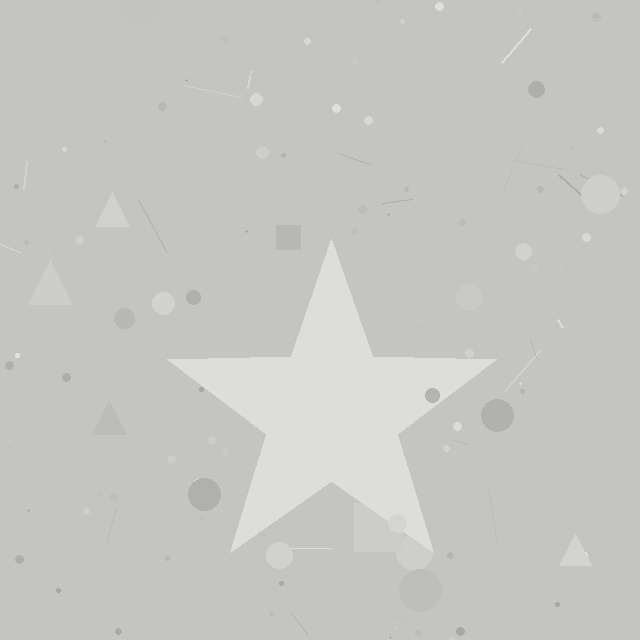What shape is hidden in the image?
A star is hidden in the image.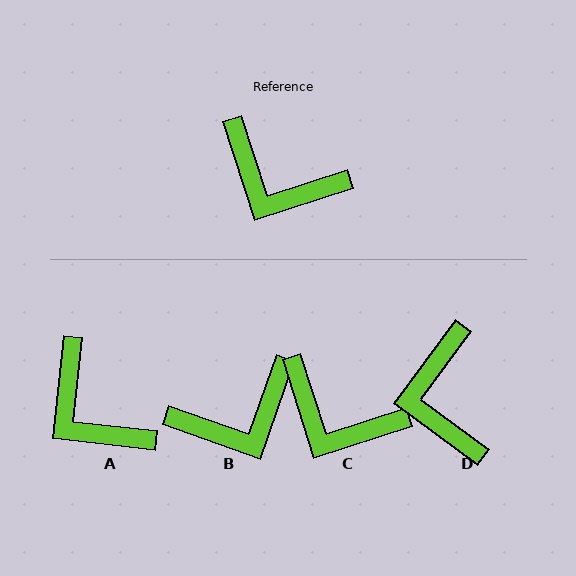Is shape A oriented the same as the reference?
No, it is off by about 24 degrees.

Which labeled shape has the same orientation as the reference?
C.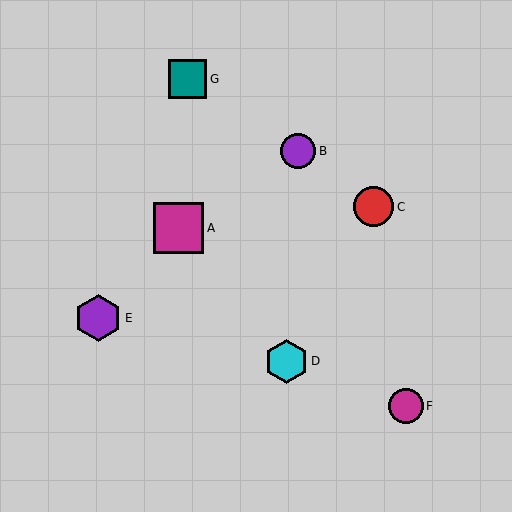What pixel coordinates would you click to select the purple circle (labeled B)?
Click at (298, 151) to select the purple circle B.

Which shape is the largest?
The magenta square (labeled A) is the largest.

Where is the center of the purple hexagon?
The center of the purple hexagon is at (98, 318).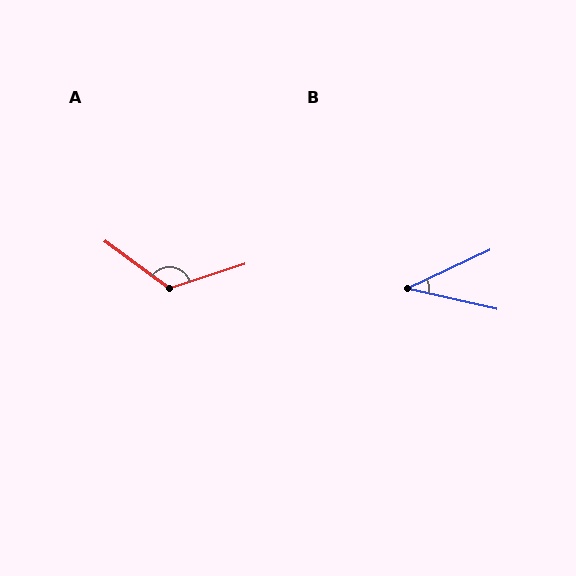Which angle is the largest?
A, at approximately 126 degrees.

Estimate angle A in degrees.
Approximately 126 degrees.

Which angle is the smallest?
B, at approximately 38 degrees.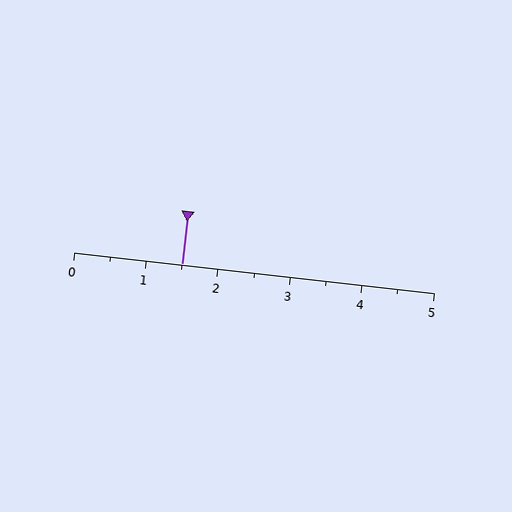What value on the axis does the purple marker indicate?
The marker indicates approximately 1.5.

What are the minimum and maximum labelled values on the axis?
The axis runs from 0 to 5.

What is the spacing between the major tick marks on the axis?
The major ticks are spaced 1 apart.